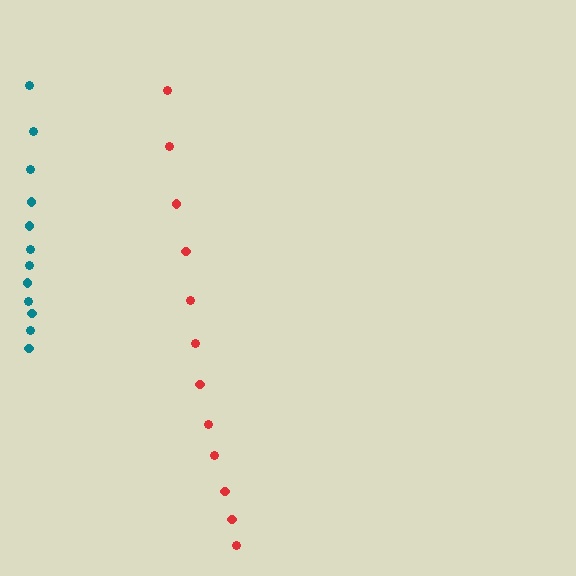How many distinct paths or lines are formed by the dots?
There are 2 distinct paths.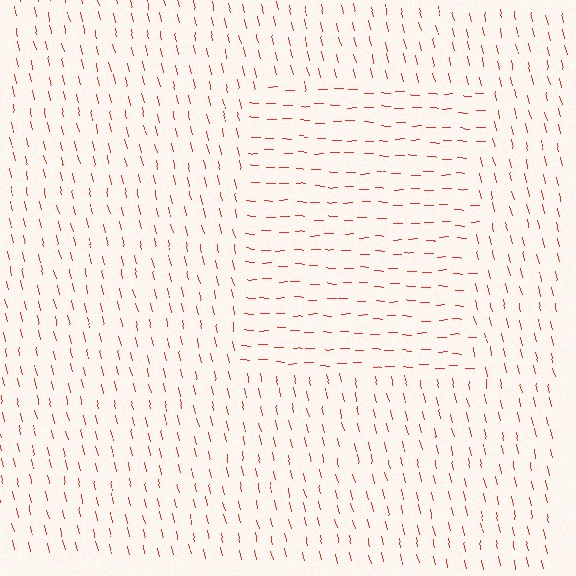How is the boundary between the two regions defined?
The boundary is defined purely by a change in line orientation (approximately 77 degrees difference). All lines are the same color and thickness.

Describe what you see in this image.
The image is filled with small red line segments. A rectangle region in the image has lines oriented differently from the surrounding lines, creating a visible texture boundary.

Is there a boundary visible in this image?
Yes, there is a texture boundary formed by a change in line orientation.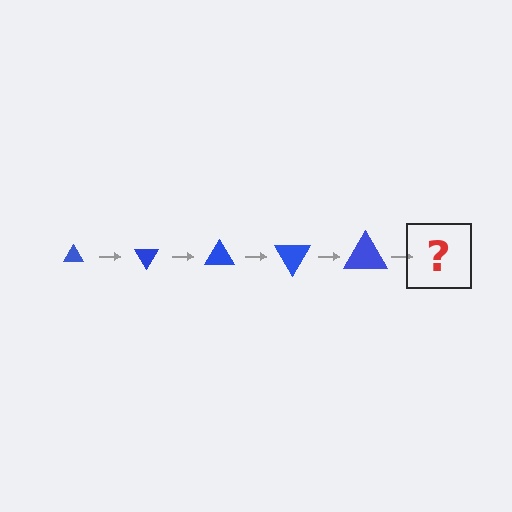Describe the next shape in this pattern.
It should be a triangle, larger than the previous one and rotated 300 degrees from the start.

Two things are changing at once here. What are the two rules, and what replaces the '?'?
The two rules are that the triangle grows larger each step and it rotates 60 degrees each step. The '?' should be a triangle, larger than the previous one and rotated 300 degrees from the start.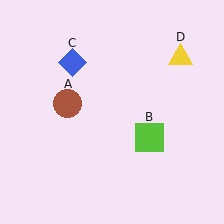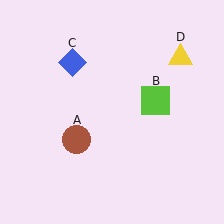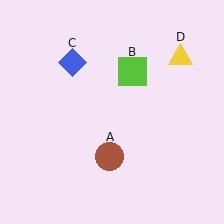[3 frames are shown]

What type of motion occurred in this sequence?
The brown circle (object A), lime square (object B) rotated counterclockwise around the center of the scene.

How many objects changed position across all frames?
2 objects changed position: brown circle (object A), lime square (object B).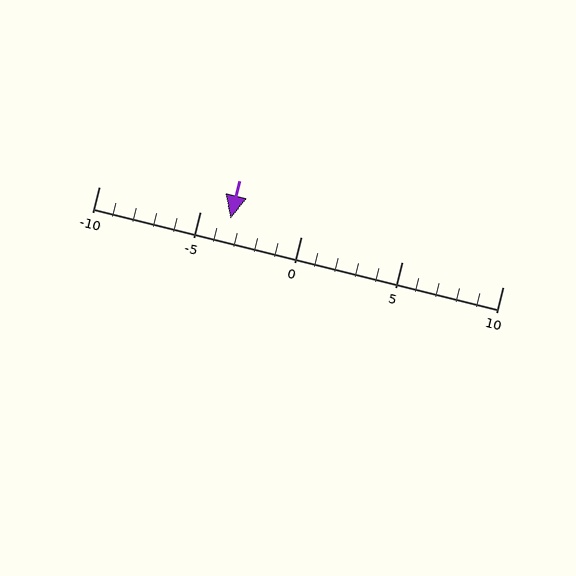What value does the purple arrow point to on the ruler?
The purple arrow points to approximately -4.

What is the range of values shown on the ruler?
The ruler shows values from -10 to 10.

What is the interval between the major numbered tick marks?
The major tick marks are spaced 5 units apart.